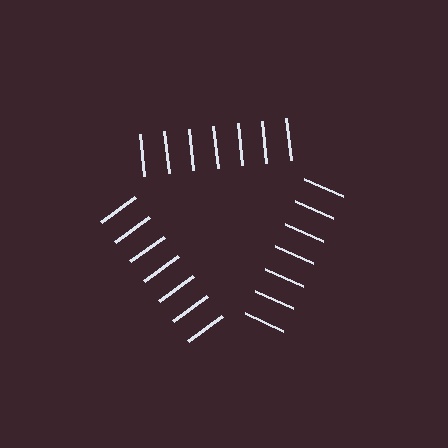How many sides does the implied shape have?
3 sides — the line-ends trace a triangle.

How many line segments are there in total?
21 — 7 along each of the 3 edges.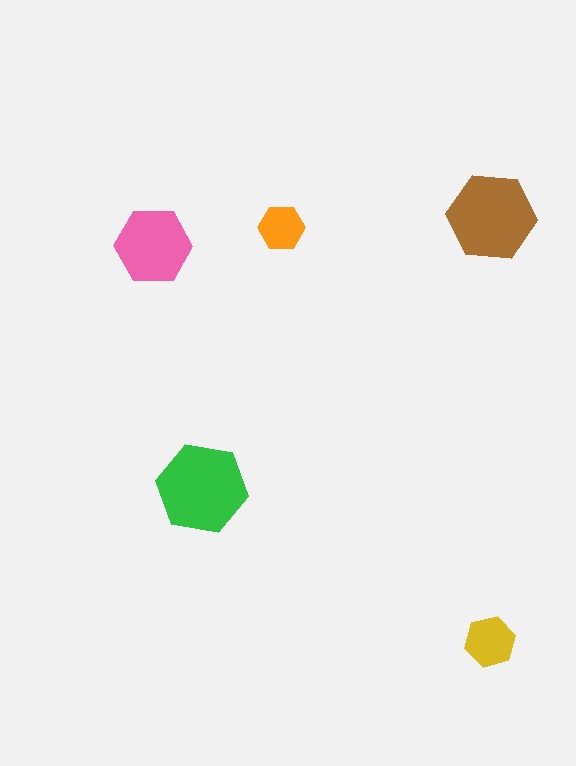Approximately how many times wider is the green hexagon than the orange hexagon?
About 2 times wider.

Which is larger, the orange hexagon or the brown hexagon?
The brown one.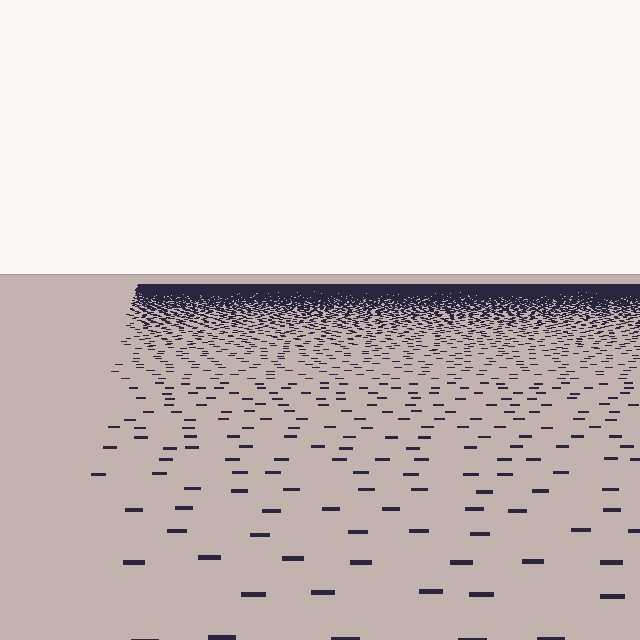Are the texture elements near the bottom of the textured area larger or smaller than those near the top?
Larger. Near the bottom, elements are closer to the viewer and appear at a bigger on-screen size.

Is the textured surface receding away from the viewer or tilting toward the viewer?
The surface is receding away from the viewer. Texture elements get smaller and denser toward the top.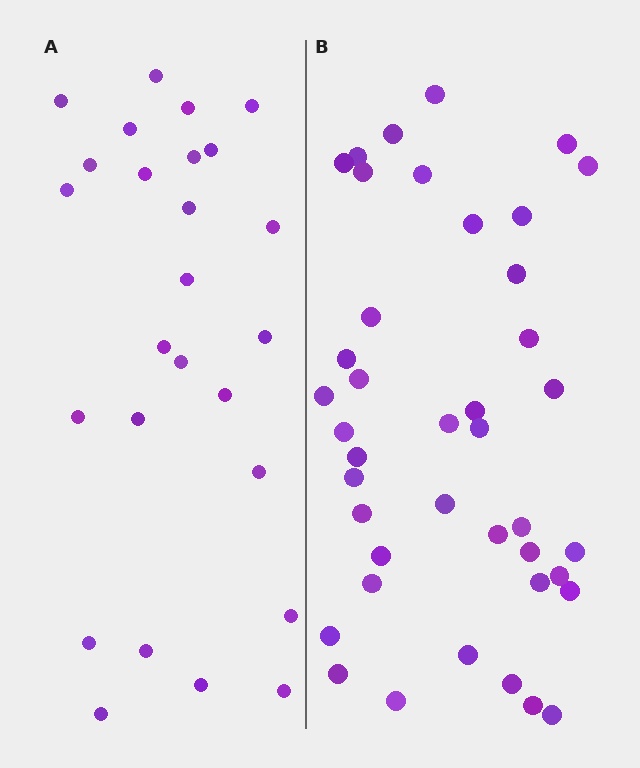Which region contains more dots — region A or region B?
Region B (the right region) has more dots.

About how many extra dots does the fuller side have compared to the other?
Region B has approximately 15 more dots than region A.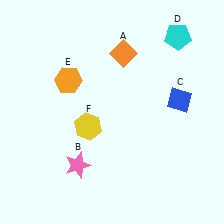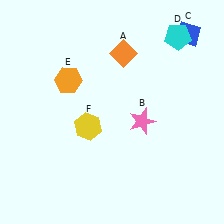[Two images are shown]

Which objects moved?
The objects that moved are: the pink star (B), the blue diamond (C).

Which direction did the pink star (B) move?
The pink star (B) moved right.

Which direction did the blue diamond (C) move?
The blue diamond (C) moved up.